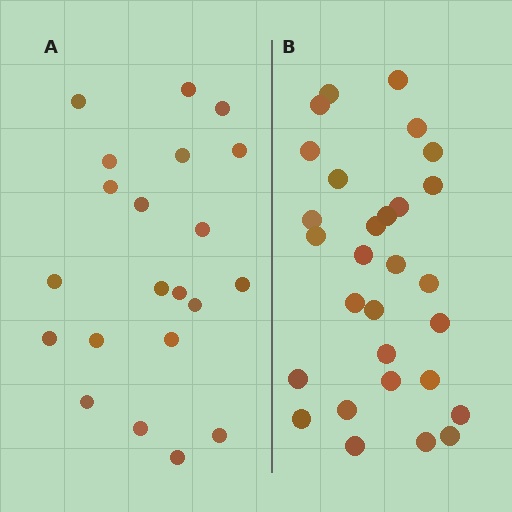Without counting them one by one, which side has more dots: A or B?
Region B (the right region) has more dots.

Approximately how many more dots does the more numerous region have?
Region B has roughly 8 or so more dots than region A.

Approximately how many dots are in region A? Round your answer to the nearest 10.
About 20 dots. (The exact count is 21, which rounds to 20.)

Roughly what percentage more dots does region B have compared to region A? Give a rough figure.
About 40% more.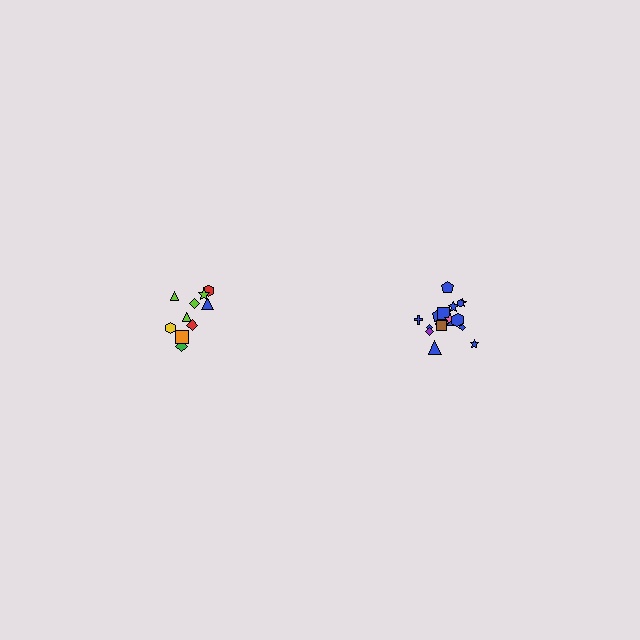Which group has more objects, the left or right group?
The right group.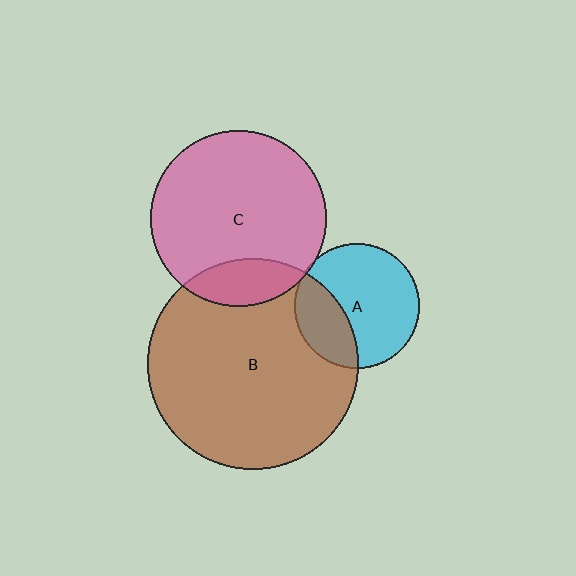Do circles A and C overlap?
Yes.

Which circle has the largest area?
Circle B (brown).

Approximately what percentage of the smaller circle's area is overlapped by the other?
Approximately 5%.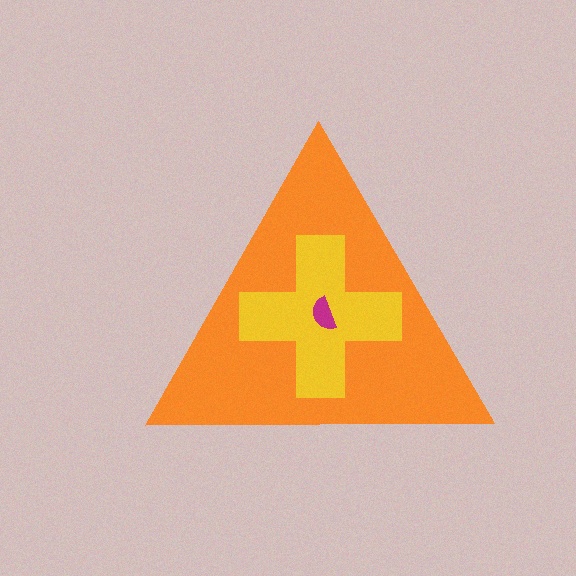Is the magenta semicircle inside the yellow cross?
Yes.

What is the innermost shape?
The magenta semicircle.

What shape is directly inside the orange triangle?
The yellow cross.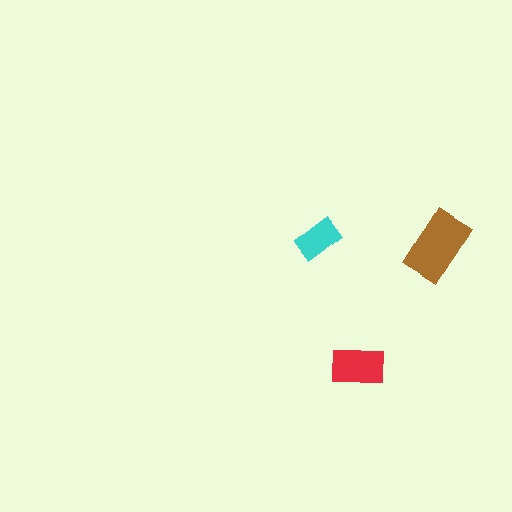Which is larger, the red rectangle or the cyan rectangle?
The red one.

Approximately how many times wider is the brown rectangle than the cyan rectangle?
About 1.5 times wider.